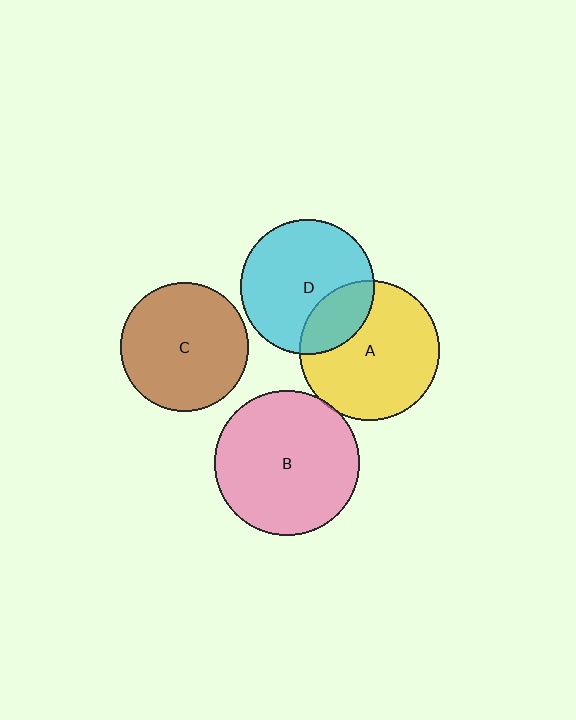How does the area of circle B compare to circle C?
Approximately 1.3 times.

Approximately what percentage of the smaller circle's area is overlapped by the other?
Approximately 5%.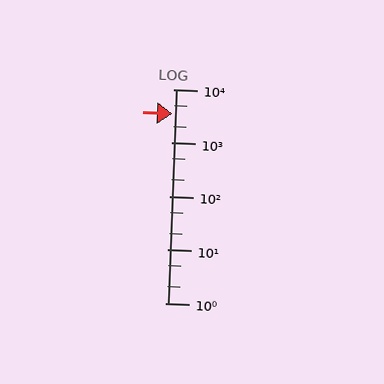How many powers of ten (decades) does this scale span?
The scale spans 4 decades, from 1 to 10000.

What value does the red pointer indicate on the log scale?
The pointer indicates approximately 3500.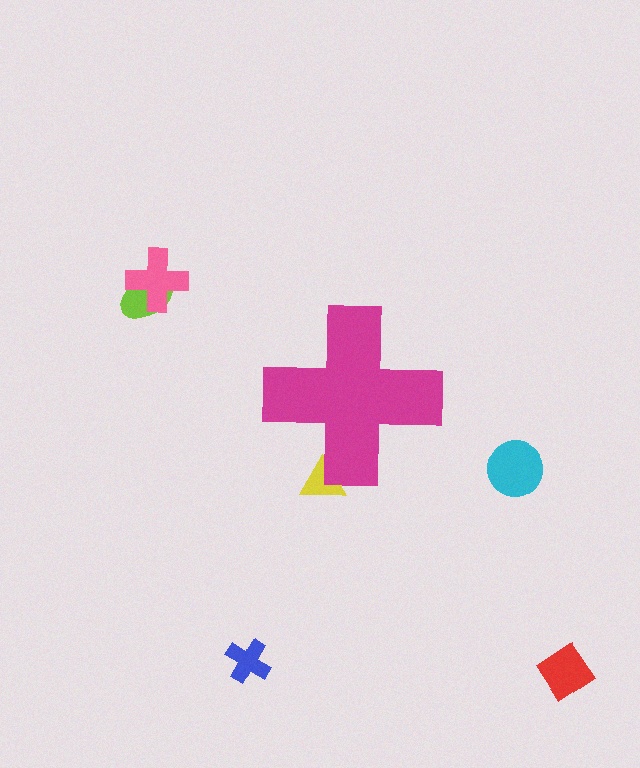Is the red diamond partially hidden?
No, the red diamond is fully visible.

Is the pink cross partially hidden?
No, the pink cross is fully visible.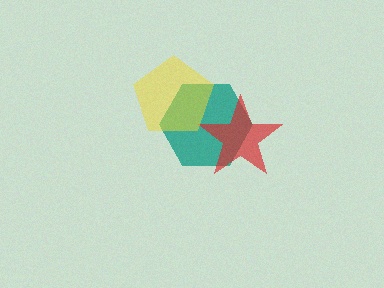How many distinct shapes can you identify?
There are 3 distinct shapes: a teal hexagon, a red star, a yellow pentagon.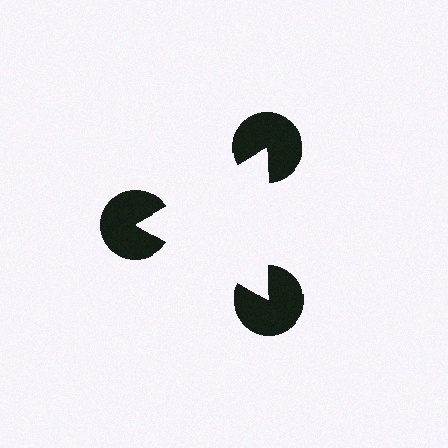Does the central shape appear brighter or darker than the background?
It typically appears slightly brighter than the background, even though no actual brightness change is drawn.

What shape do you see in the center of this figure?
An illusory triangle — its edges are inferred from the aligned wedge cuts in the pac-man discs, not physically drawn.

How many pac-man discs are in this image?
There are 3 — one at each vertex of the illusory triangle.